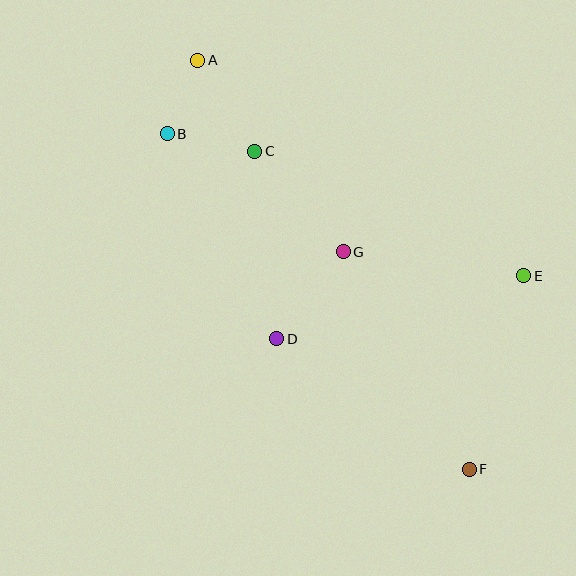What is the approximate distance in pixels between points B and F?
The distance between B and F is approximately 451 pixels.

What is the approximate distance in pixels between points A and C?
The distance between A and C is approximately 107 pixels.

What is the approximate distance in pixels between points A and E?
The distance between A and E is approximately 391 pixels.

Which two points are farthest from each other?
Points A and F are farthest from each other.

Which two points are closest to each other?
Points A and B are closest to each other.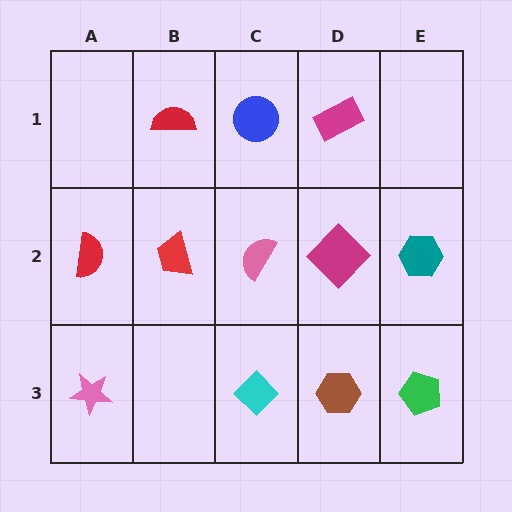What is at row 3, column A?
A pink star.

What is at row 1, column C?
A blue circle.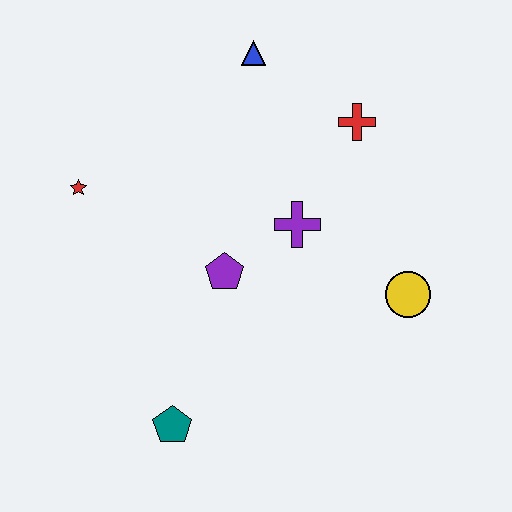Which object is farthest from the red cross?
The teal pentagon is farthest from the red cross.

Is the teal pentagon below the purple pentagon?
Yes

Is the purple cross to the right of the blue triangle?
Yes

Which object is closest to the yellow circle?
The purple cross is closest to the yellow circle.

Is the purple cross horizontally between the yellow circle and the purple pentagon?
Yes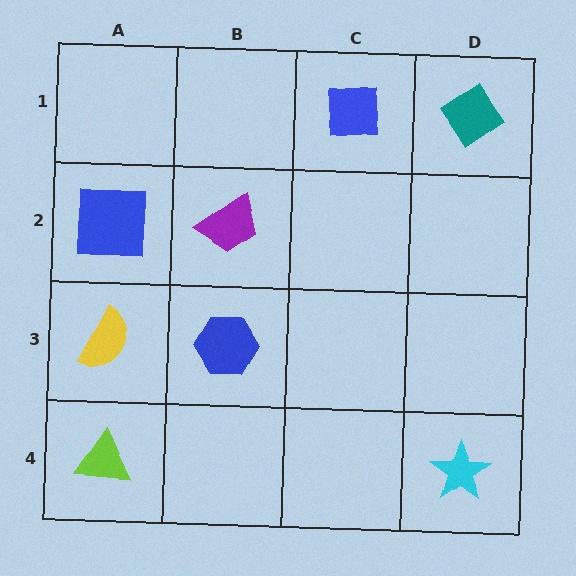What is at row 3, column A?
A yellow semicircle.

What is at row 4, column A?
A lime triangle.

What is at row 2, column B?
A purple trapezoid.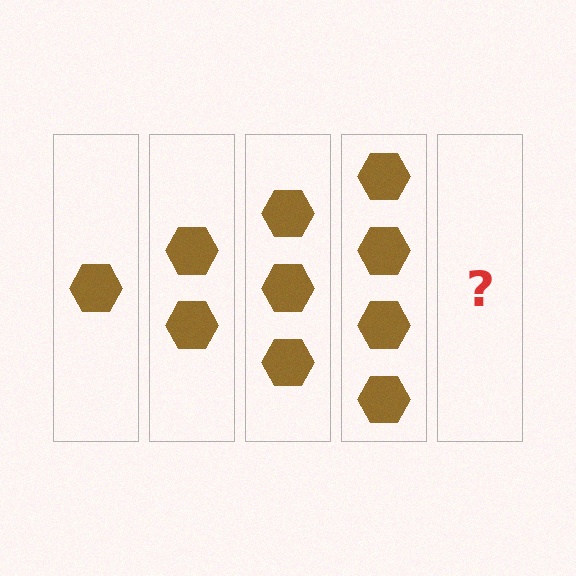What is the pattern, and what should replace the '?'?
The pattern is that each step adds one more hexagon. The '?' should be 5 hexagons.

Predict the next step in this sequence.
The next step is 5 hexagons.